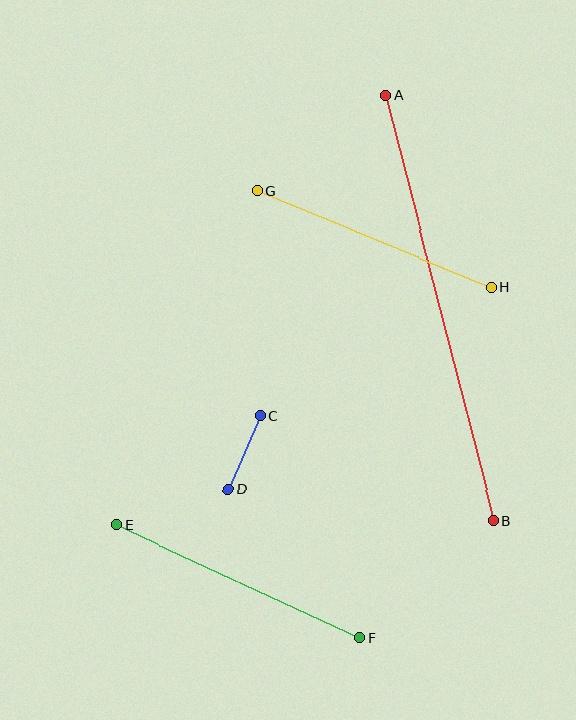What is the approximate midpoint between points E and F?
The midpoint is at approximately (238, 582) pixels.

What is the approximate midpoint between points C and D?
The midpoint is at approximately (244, 452) pixels.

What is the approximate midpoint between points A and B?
The midpoint is at approximately (440, 308) pixels.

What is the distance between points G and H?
The distance is approximately 254 pixels.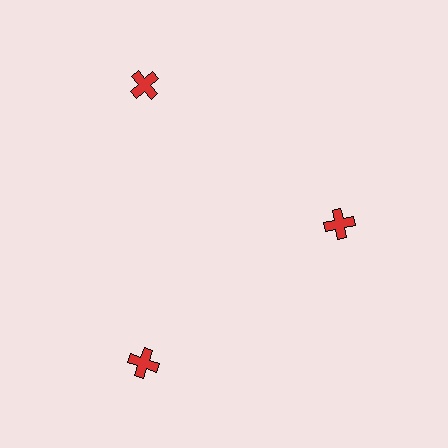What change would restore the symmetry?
The symmetry would be restored by moving it outward, back onto the ring so that all 3 crosses sit at equal angles and equal distance from the center.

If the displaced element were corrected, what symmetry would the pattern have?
It would have 3-fold rotational symmetry — the pattern would map onto itself every 120 degrees.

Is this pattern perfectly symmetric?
No. The 3 red crosses are arranged in a ring, but one element near the 3 o'clock position is pulled inward toward the center, breaking the 3-fold rotational symmetry.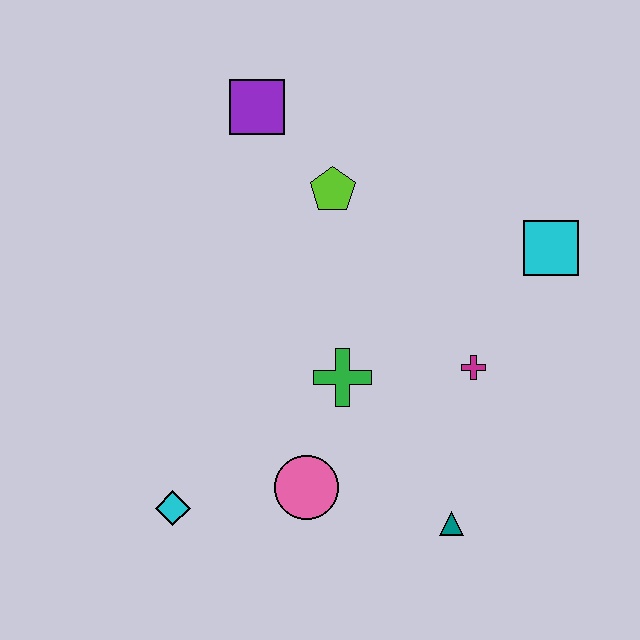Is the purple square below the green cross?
No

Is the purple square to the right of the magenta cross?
No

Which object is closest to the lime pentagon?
The purple square is closest to the lime pentagon.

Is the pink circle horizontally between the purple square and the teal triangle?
Yes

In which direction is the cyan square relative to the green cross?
The cyan square is to the right of the green cross.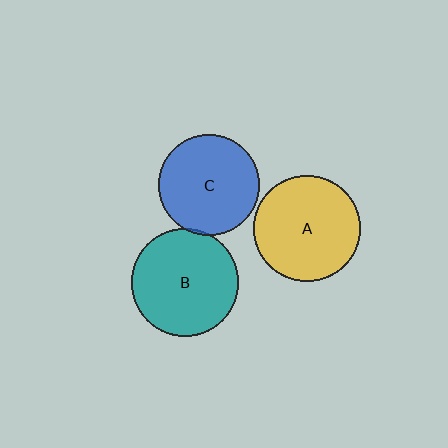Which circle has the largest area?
Circle B (teal).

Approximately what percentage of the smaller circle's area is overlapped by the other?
Approximately 5%.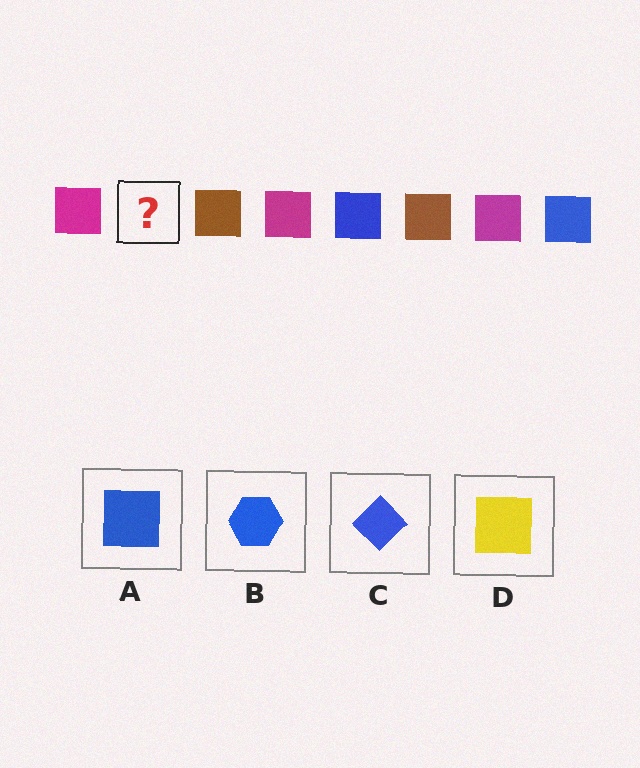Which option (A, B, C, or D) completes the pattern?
A.